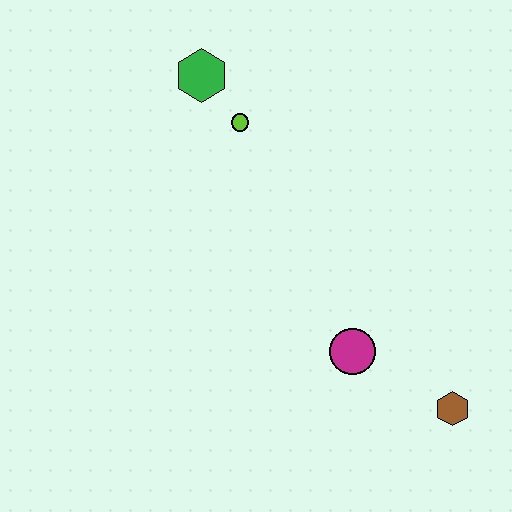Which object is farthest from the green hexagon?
The brown hexagon is farthest from the green hexagon.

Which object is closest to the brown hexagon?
The magenta circle is closest to the brown hexagon.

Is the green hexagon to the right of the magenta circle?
No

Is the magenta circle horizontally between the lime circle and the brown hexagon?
Yes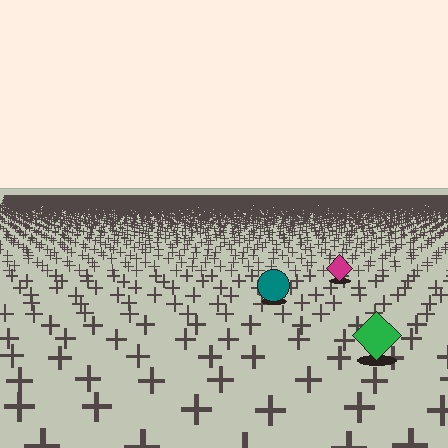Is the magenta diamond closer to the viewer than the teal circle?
No. The teal circle is closer — you can tell from the texture gradient: the ground texture is coarser near it.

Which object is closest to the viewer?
The green diamond is closest. The texture marks near it are larger and more spread out.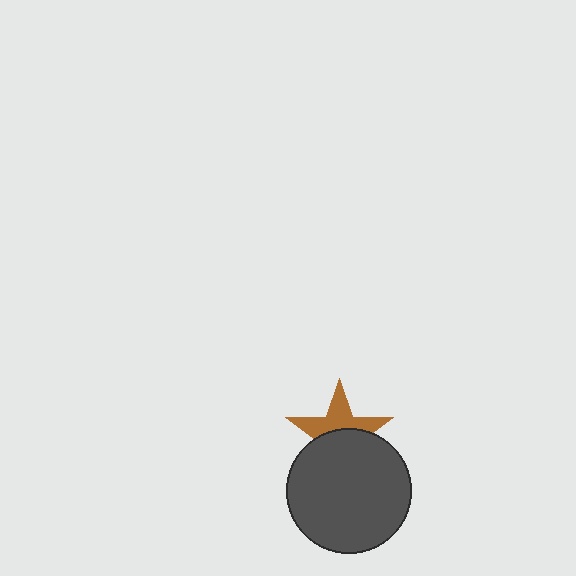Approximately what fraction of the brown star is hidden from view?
Roughly 53% of the brown star is hidden behind the dark gray circle.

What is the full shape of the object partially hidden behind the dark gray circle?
The partially hidden object is a brown star.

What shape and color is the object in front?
The object in front is a dark gray circle.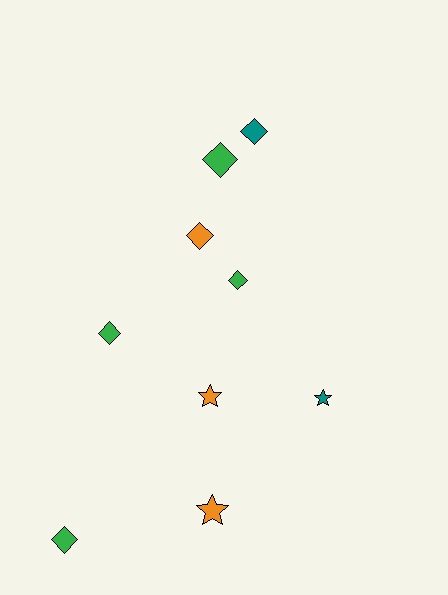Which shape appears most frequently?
Diamond, with 6 objects.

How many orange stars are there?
There are 2 orange stars.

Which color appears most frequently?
Green, with 4 objects.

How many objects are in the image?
There are 9 objects.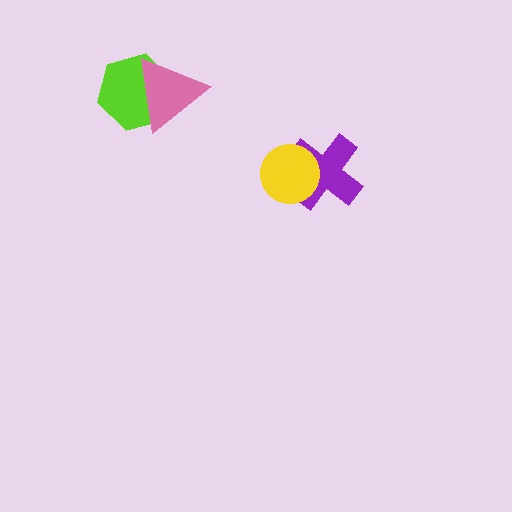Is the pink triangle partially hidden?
No, no other shape covers it.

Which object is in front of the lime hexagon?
The pink triangle is in front of the lime hexagon.